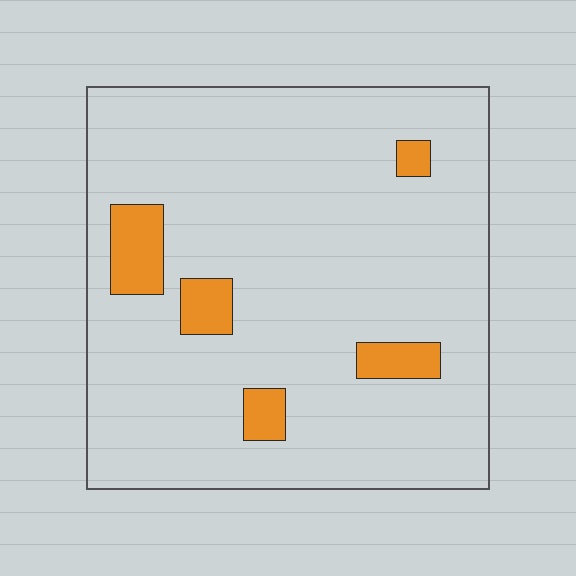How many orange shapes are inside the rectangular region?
5.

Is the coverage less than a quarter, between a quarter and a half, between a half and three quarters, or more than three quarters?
Less than a quarter.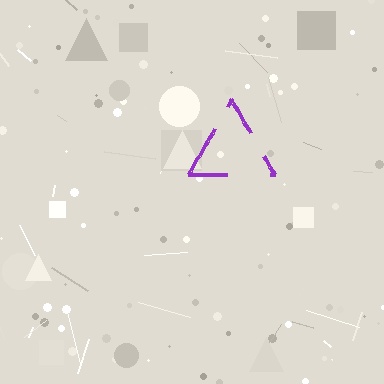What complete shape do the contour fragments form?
The contour fragments form a triangle.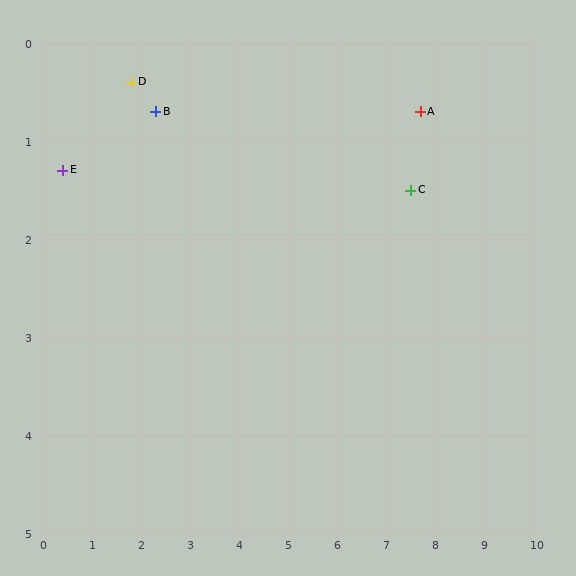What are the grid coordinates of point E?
Point E is at approximately (0.4, 1.3).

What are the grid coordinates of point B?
Point B is at approximately (2.3, 0.7).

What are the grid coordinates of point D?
Point D is at approximately (1.8, 0.4).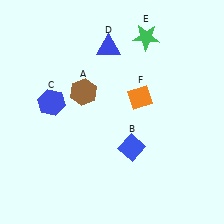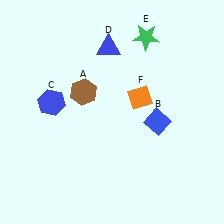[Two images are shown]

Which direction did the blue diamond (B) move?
The blue diamond (B) moved right.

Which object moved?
The blue diamond (B) moved right.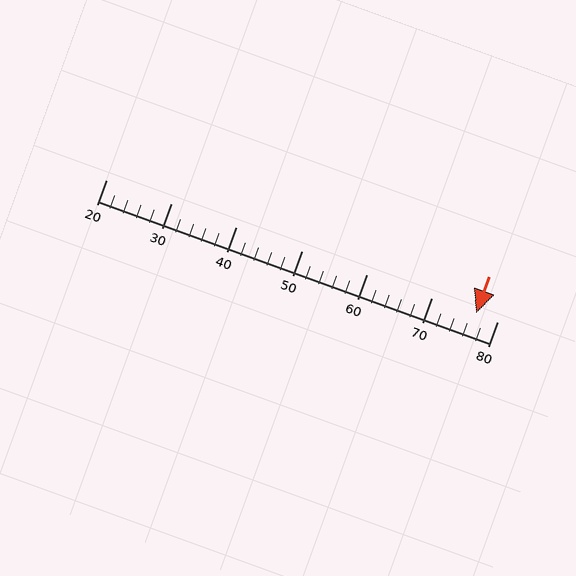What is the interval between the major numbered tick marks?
The major tick marks are spaced 10 units apart.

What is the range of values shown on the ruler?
The ruler shows values from 20 to 80.